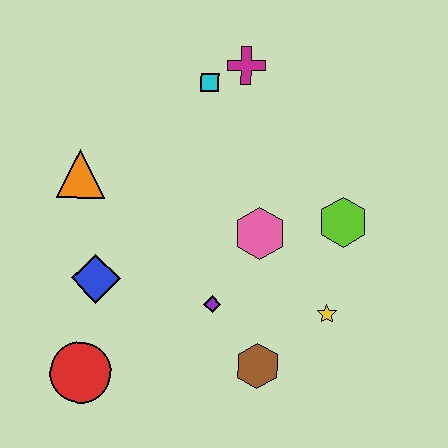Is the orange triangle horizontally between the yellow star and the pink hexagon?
No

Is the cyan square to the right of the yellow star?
No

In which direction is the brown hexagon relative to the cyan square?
The brown hexagon is below the cyan square.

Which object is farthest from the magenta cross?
The red circle is farthest from the magenta cross.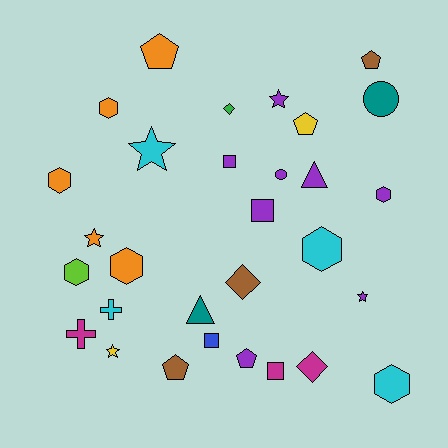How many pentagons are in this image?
There are 5 pentagons.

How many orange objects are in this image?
There are 5 orange objects.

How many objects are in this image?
There are 30 objects.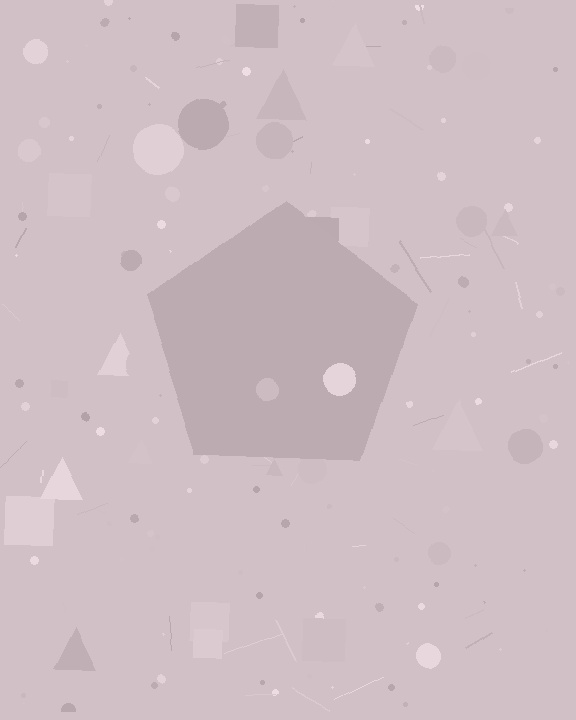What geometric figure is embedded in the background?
A pentagon is embedded in the background.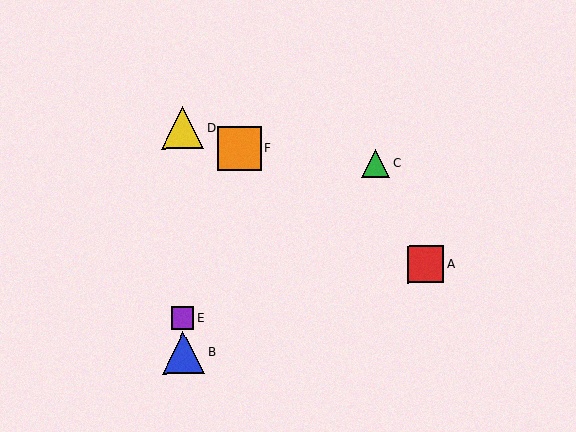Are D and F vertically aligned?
No, D is at x≈182 and F is at x≈239.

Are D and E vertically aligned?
Yes, both are at x≈182.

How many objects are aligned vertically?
3 objects (B, D, E) are aligned vertically.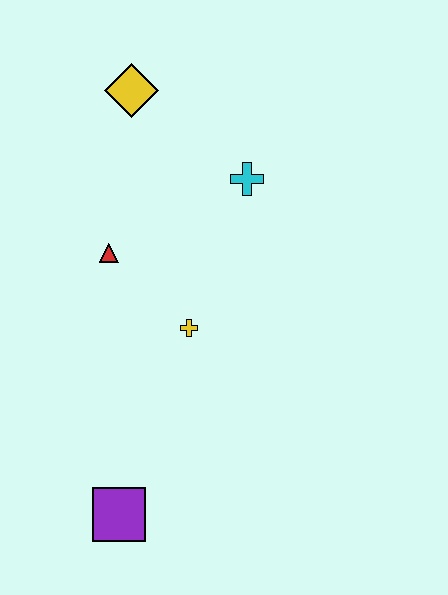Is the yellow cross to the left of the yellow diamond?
No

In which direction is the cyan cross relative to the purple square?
The cyan cross is above the purple square.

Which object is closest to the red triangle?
The yellow cross is closest to the red triangle.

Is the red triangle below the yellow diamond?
Yes